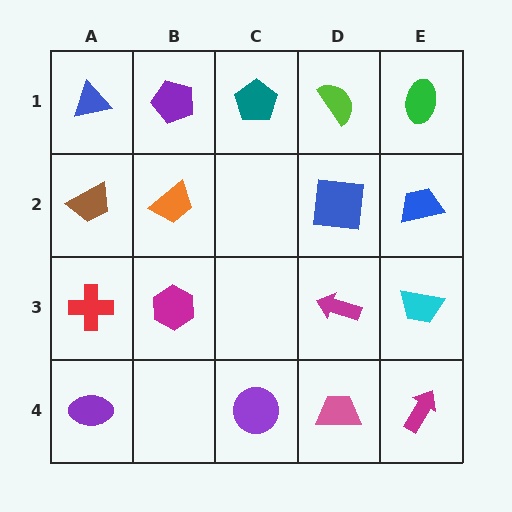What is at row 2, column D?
A blue square.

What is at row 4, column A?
A purple ellipse.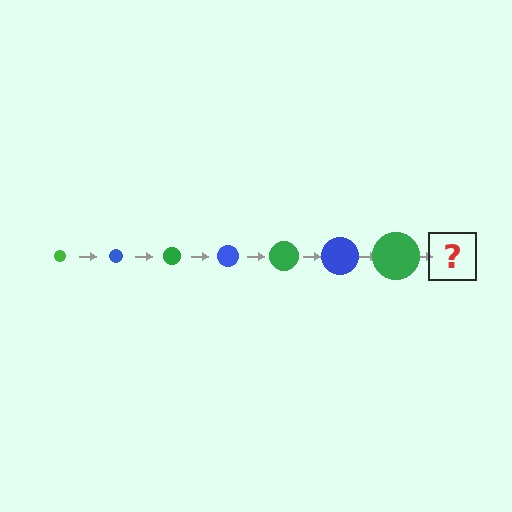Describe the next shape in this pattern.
It should be a blue circle, larger than the previous one.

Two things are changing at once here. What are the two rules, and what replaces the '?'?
The two rules are that the circle grows larger each step and the color cycles through green and blue. The '?' should be a blue circle, larger than the previous one.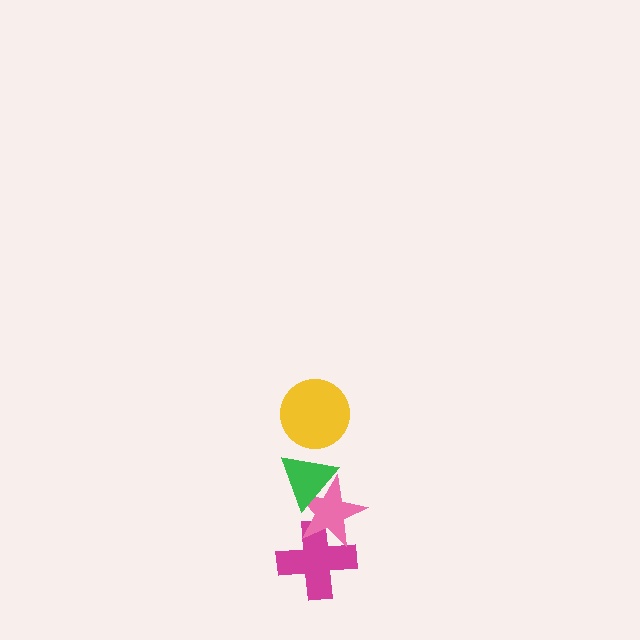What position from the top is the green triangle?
The green triangle is 2nd from the top.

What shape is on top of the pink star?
The green triangle is on top of the pink star.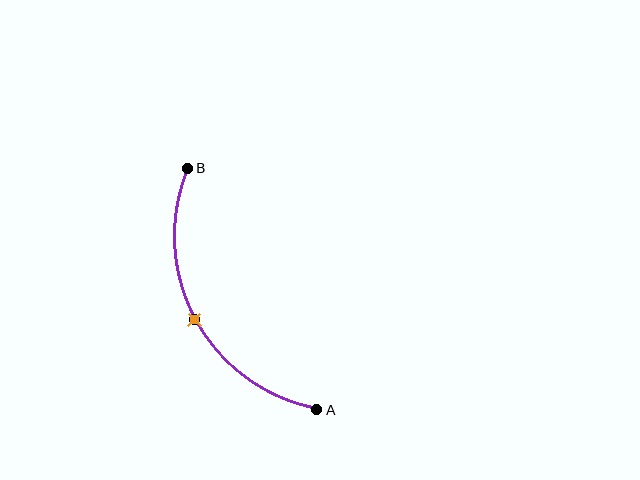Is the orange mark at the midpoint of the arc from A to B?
Yes. The orange mark lies on the arc at equal arc-length from both A and B — it is the arc midpoint.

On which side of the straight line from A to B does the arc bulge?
The arc bulges to the left of the straight line connecting A and B.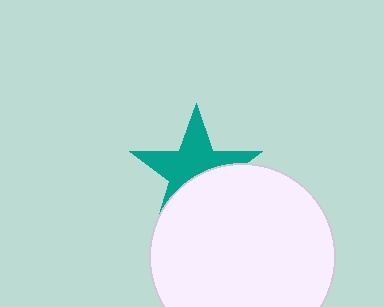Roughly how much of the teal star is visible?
About half of it is visible (roughly 57%).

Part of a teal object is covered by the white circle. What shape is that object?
It is a star.